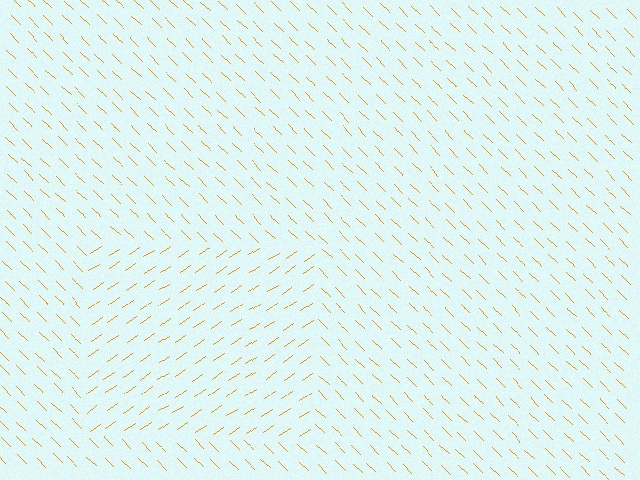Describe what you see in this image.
The image is filled with small orange line segments. A rectangle region in the image has lines oriented differently from the surrounding lines, creating a visible texture boundary.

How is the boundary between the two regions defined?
The boundary is defined purely by a change in line orientation (approximately 78 degrees difference). All lines are the same color and thickness.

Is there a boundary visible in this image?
Yes, there is a texture boundary formed by a change in line orientation.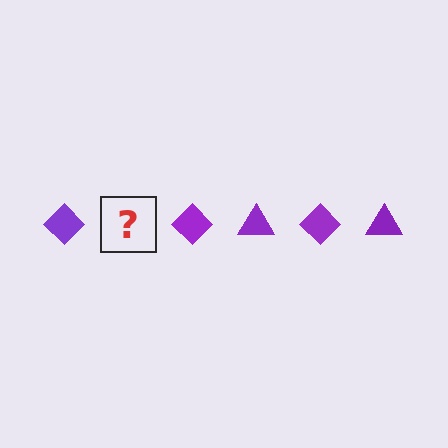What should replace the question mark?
The question mark should be replaced with a purple triangle.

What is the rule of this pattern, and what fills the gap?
The rule is that the pattern cycles through diamond, triangle shapes in purple. The gap should be filled with a purple triangle.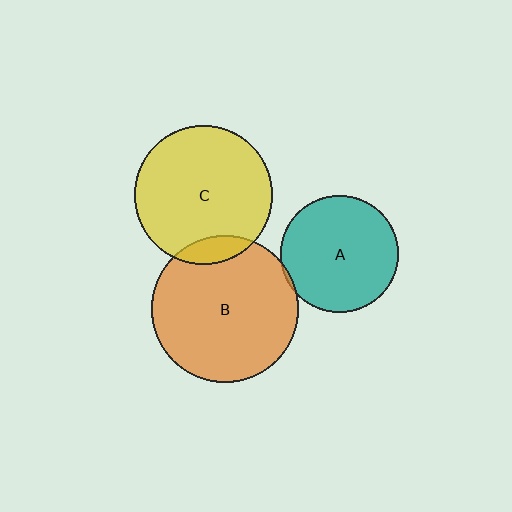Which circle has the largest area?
Circle B (orange).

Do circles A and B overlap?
Yes.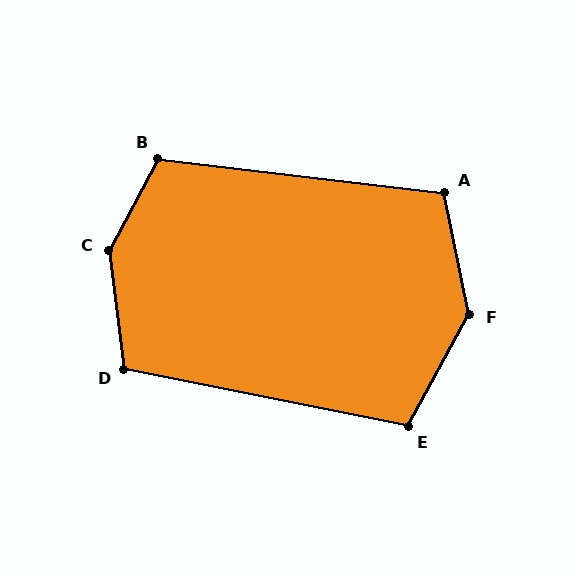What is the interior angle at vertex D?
Approximately 108 degrees (obtuse).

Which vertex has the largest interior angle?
C, at approximately 144 degrees.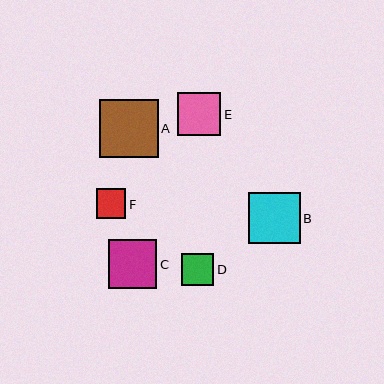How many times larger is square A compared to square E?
Square A is approximately 1.4 times the size of square E.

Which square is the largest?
Square A is the largest with a size of approximately 59 pixels.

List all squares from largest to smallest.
From largest to smallest: A, B, C, E, D, F.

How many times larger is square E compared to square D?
Square E is approximately 1.3 times the size of square D.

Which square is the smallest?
Square F is the smallest with a size of approximately 29 pixels.